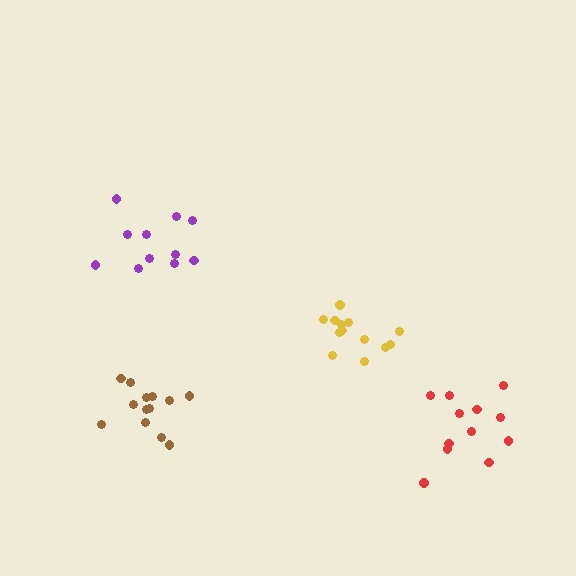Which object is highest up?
The purple cluster is topmost.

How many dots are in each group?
Group 1: 13 dots, Group 2: 11 dots, Group 3: 12 dots, Group 4: 13 dots (49 total).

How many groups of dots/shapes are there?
There are 4 groups.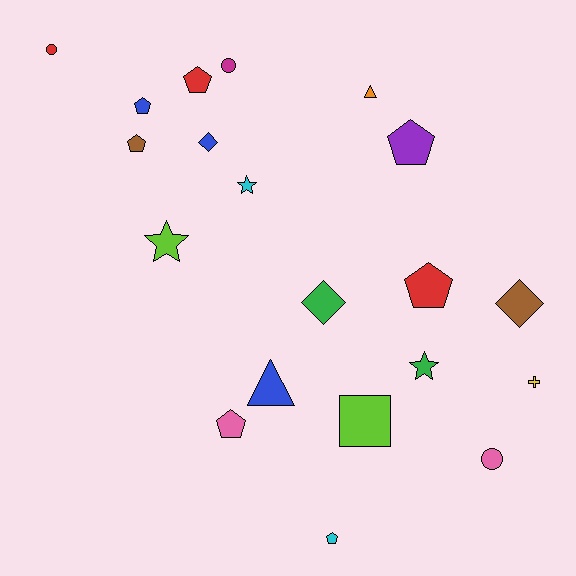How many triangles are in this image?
There are 2 triangles.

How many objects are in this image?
There are 20 objects.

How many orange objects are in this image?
There is 1 orange object.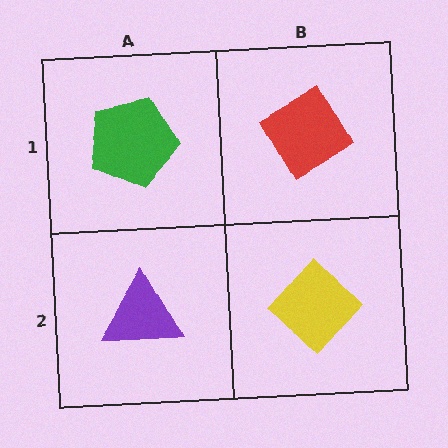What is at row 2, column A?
A purple triangle.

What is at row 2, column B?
A yellow diamond.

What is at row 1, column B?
A red diamond.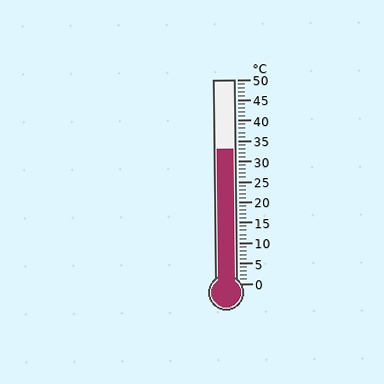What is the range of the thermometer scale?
The thermometer scale ranges from 0°C to 50°C.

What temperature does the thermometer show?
The thermometer shows approximately 33°C.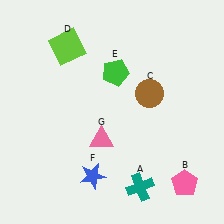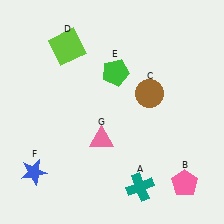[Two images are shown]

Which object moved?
The blue star (F) moved left.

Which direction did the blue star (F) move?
The blue star (F) moved left.